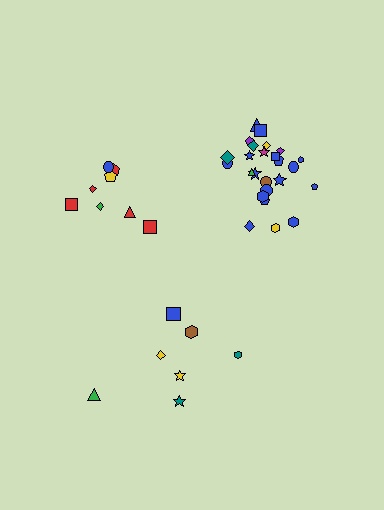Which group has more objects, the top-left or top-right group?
The top-right group.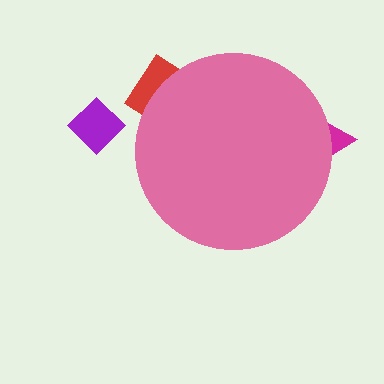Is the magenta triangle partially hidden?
Yes, the magenta triangle is partially hidden behind the pink circle.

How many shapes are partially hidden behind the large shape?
2 shapes are partially hidden.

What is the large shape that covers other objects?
A pink circle.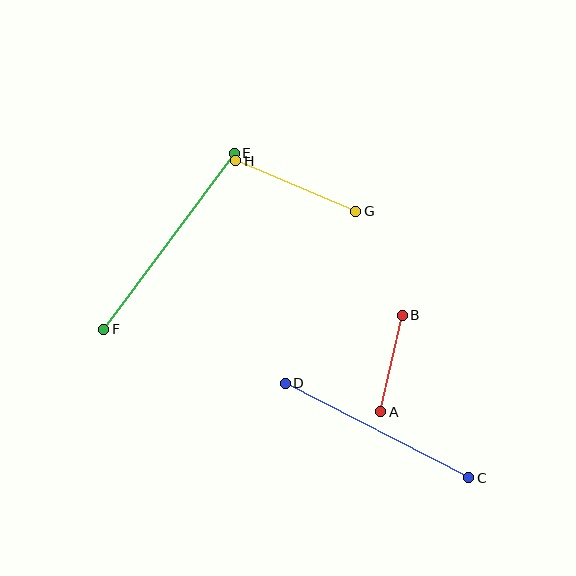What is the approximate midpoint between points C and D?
The midpoint is at approximately (377, 430) pixels.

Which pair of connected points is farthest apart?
Points E and F are farthest apart.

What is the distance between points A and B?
The distance is approximately 99 pixels.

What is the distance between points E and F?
The distance is approximately 219 pixels.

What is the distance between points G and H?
The distance is approximately 130 pixels.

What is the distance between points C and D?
The distance is approximately 207 pixels.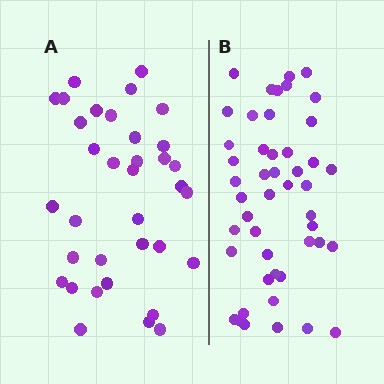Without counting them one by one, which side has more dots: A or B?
Region B (the right region) has more dots.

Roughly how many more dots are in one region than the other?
Region B has roughly 12 or so more dots than region A.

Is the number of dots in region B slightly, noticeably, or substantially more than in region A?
Region B has noticeably more, but not dramatically so. The ratio is roughly 1.3 to 1.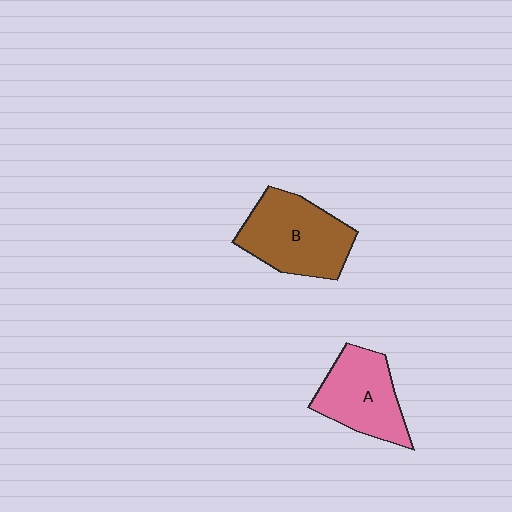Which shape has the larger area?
Shape B (brown).